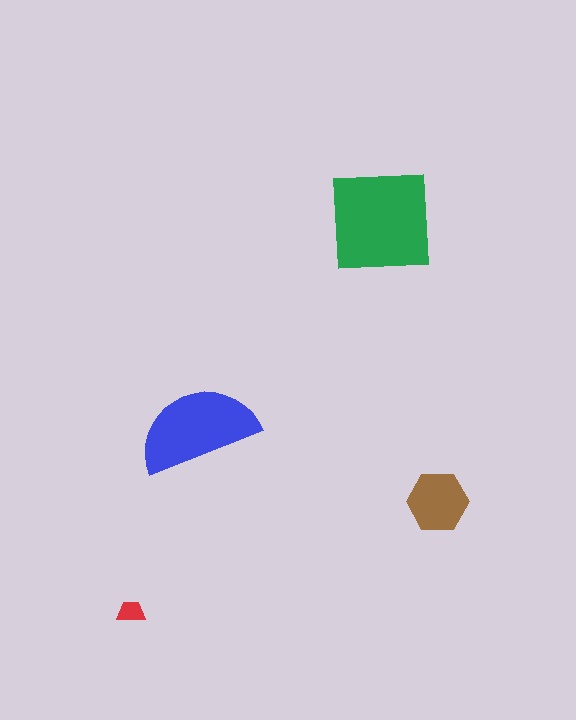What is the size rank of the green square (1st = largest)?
1st.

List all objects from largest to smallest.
The green square, the blue semicircle, the brown hexagon, the red trapezoid.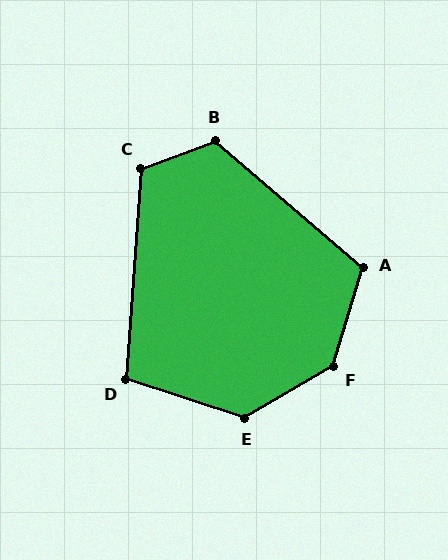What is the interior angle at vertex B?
Approximately 119 degrees (obtuse).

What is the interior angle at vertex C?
Approximately 114 degrees (obtuse).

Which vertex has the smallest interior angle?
D, at approximately 104 degrees.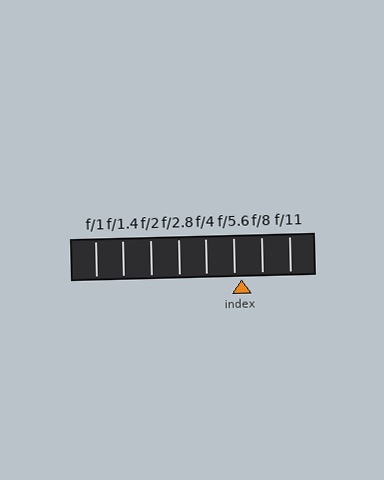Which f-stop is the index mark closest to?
The index mark is closest to f/5.6.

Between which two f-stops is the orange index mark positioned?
The index mark is between f/5.6 and f/8.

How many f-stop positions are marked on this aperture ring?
There are 8 f-stop positions marked.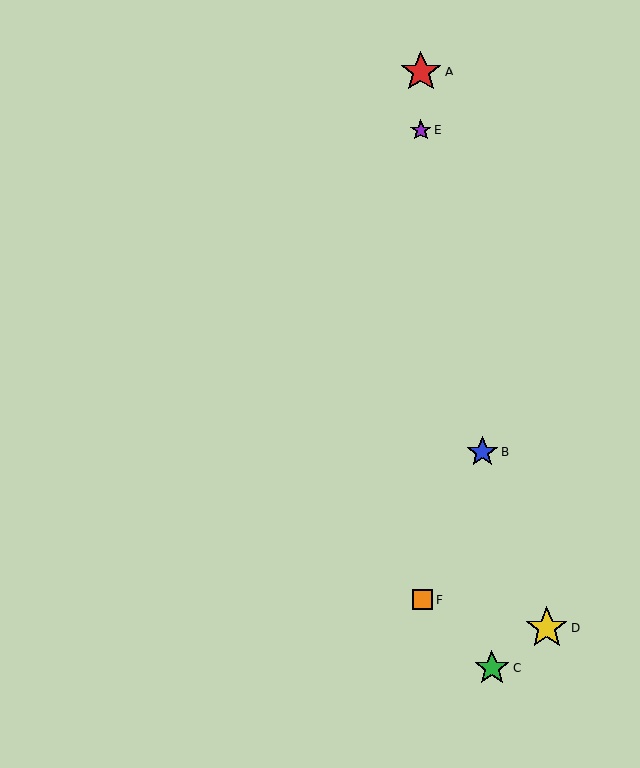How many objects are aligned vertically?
3 objects (A, E, F) are aligned vertically.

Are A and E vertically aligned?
Yes, both are at x≈421.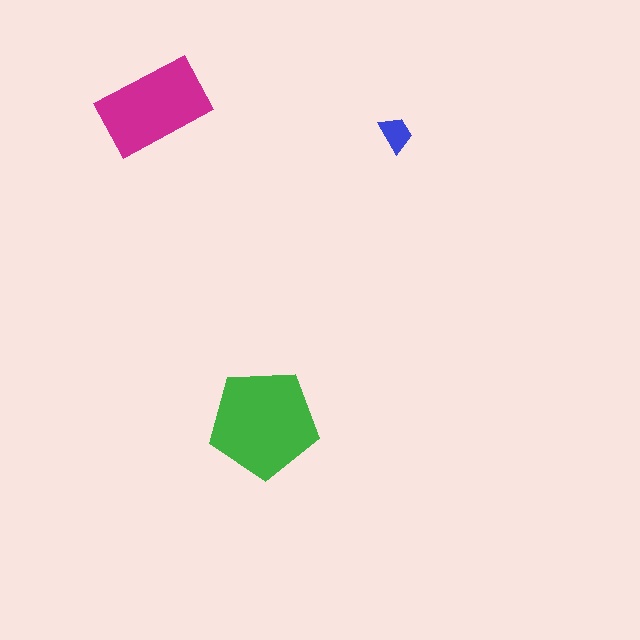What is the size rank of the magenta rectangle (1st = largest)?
2nd.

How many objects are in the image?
There are 3 objects in the image.